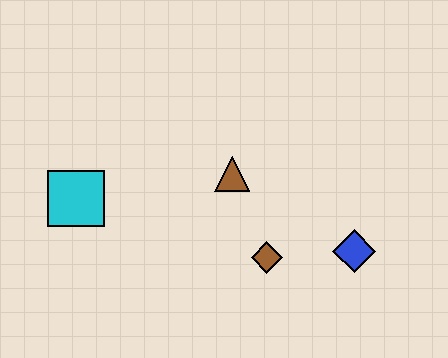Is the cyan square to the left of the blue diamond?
Yes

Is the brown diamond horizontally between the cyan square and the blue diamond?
Yes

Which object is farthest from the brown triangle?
The cyan square is farthest from the brown triangle.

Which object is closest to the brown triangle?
The brown diamond is closest to the brown triangle.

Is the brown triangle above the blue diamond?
Yes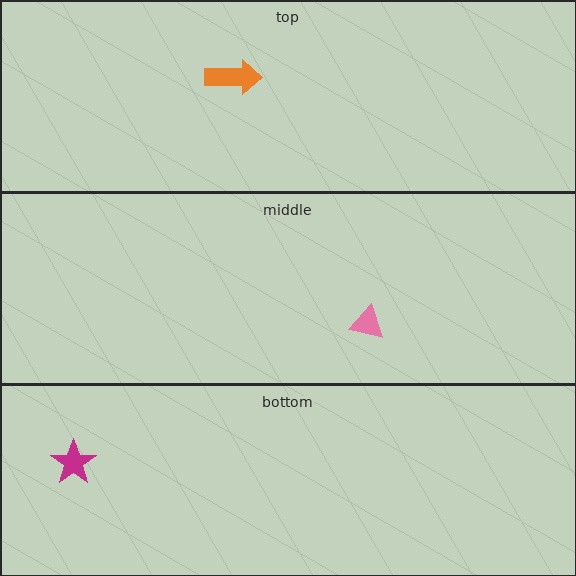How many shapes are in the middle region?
1.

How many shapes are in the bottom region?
1.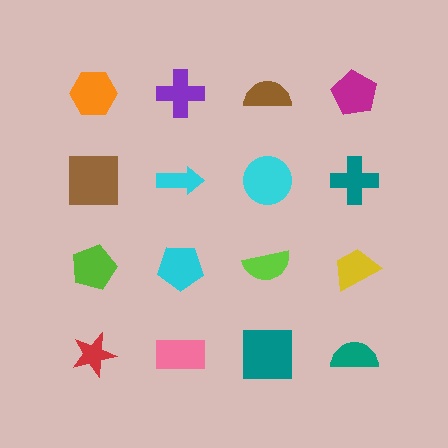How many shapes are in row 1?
4 shapes.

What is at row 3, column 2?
A cyan pentagon.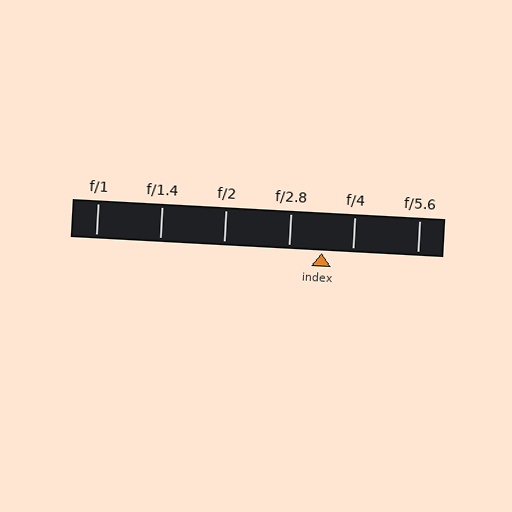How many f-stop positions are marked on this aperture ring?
There are 6 f-stop positions marked.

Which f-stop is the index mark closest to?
The index mark is closest to f/4.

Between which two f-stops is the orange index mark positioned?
The index mark is between f/2.8 and f/4.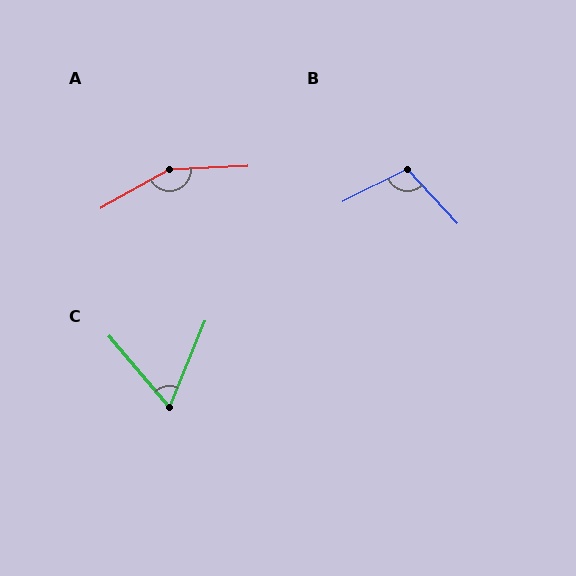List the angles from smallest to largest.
C (63°), B (106°), A (154°).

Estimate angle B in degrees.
Approximately 106 degrees.